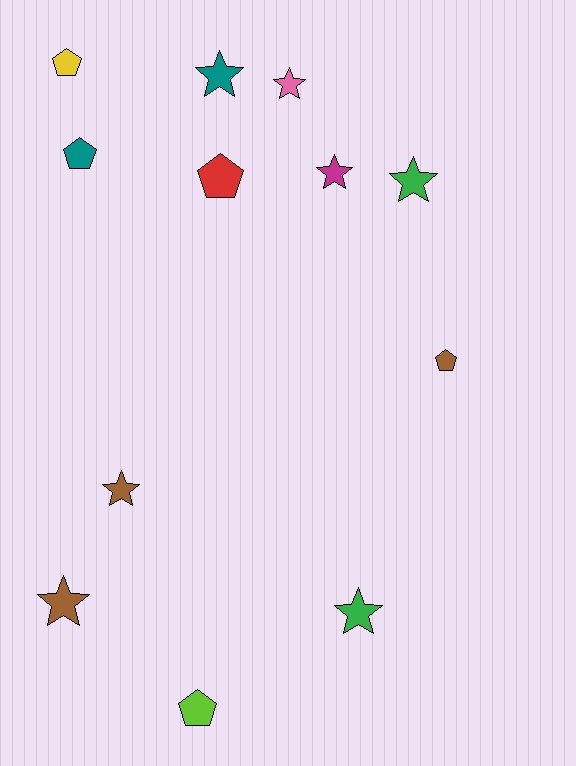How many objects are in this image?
There are 12 objects.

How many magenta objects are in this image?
There is 1 magenta object.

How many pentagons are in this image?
There are 5 pentagons.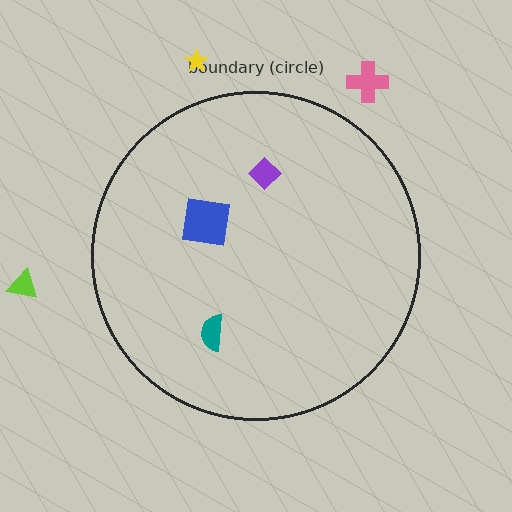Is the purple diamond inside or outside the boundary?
Inside.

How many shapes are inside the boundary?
3 inside, 3 outside.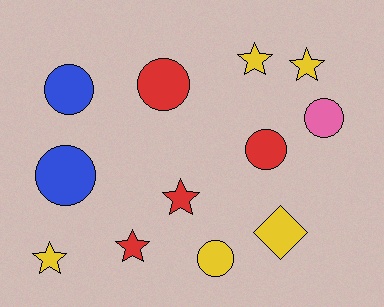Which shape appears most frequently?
Circle, with 6 objects.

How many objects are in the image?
There are 12 objects.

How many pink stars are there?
There are no pink stars.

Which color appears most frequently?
Yellow, with 5 objects.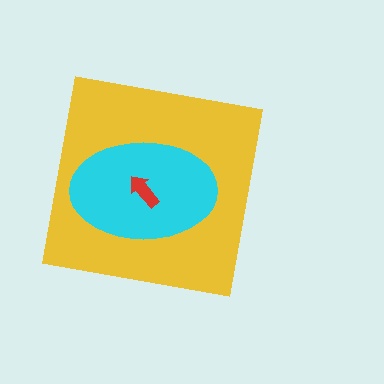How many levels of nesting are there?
3.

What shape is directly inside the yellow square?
The cyan ellipse.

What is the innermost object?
The red arrow.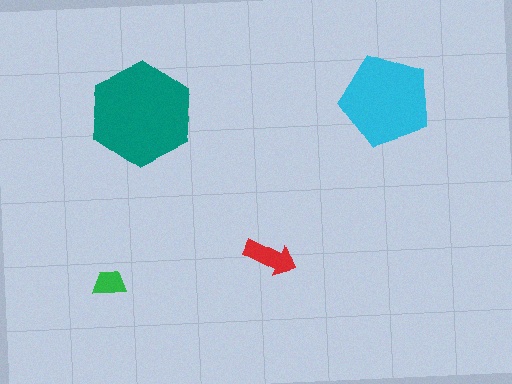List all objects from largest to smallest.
The teal hexagon, the cyan pentagon, the red arrow, the green trapezoid.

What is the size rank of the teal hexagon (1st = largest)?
1st.